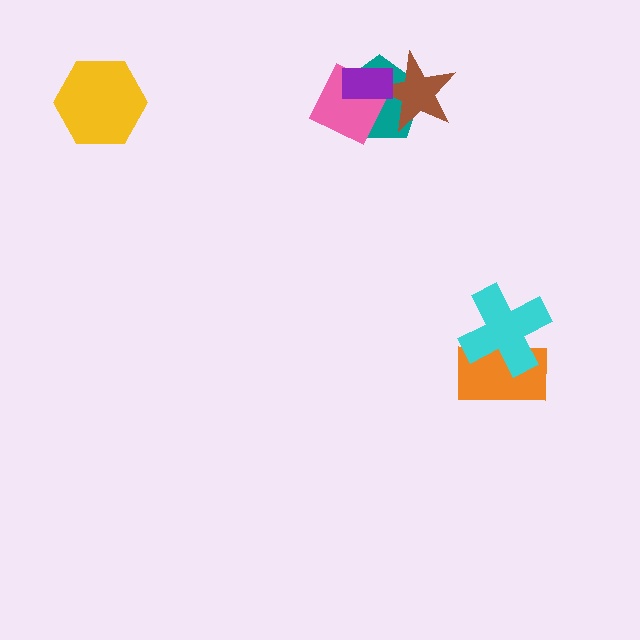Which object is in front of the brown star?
The purple rectangle is in front of the brown star.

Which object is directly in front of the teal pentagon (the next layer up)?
The pink diamond is directly in front of the teal pentagon.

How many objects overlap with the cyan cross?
1 object overlaps with the cyan cross.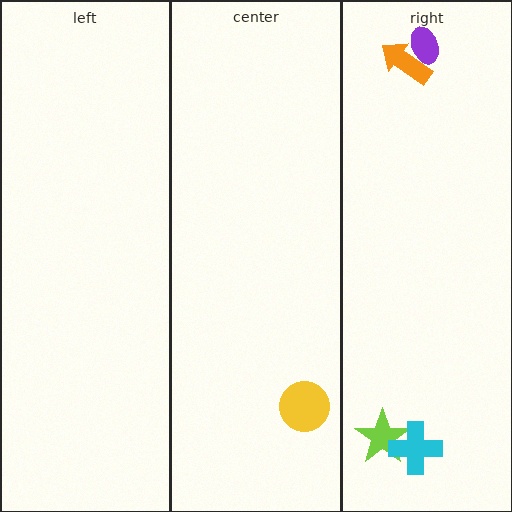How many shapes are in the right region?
4.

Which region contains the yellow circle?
The center region.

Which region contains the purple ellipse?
The right region.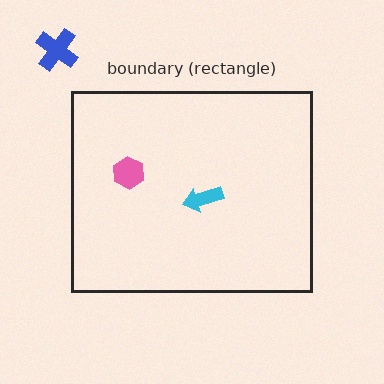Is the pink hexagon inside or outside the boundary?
Inside.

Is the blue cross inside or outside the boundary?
Outside.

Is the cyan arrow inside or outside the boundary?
Inside.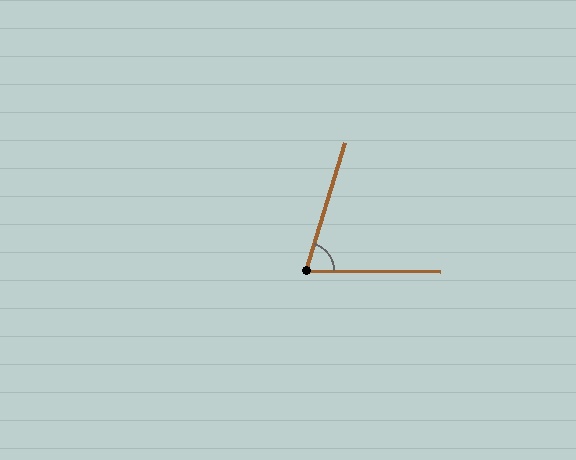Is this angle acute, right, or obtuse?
It is acute.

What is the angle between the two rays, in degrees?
Approximately 73 degrees.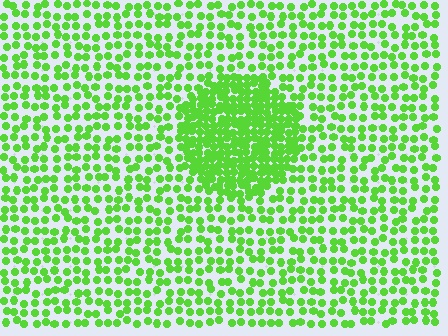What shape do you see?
I see a circle.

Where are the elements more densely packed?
The elements are more densely packed inside the circle boundary.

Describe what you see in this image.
The image contains small lime elements arranged at two different densities. A circle-shaped region is visible where the elements are more densely packed than the surrounding area.